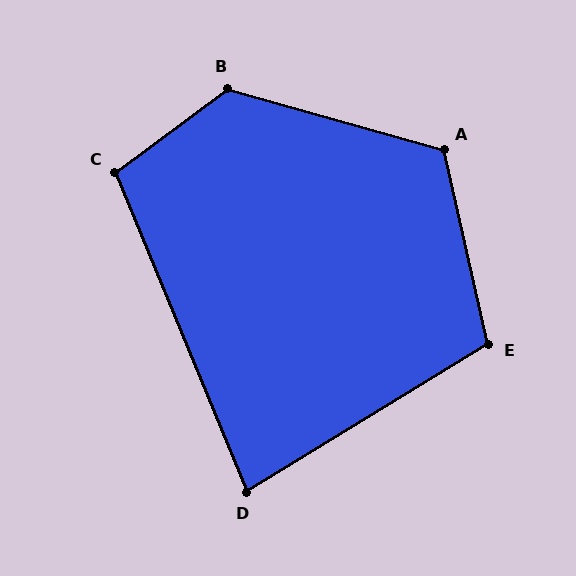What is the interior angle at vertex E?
Approximately 109 degrees (obtuse).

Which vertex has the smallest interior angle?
D, at approximately 81 degrees.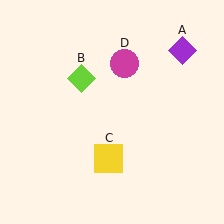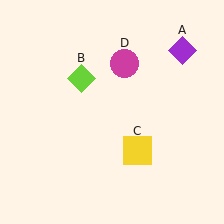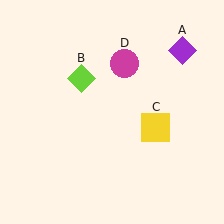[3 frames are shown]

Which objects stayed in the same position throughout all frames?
Purple diamond (object A) and lime diamond (object B) and magenta circle (object D) remained stationary.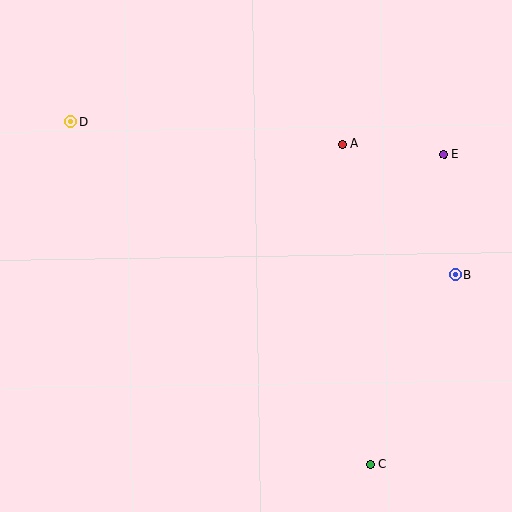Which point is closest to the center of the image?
Point A at (342, 144) is closest to the center.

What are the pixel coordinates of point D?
Point D is at (70, 122).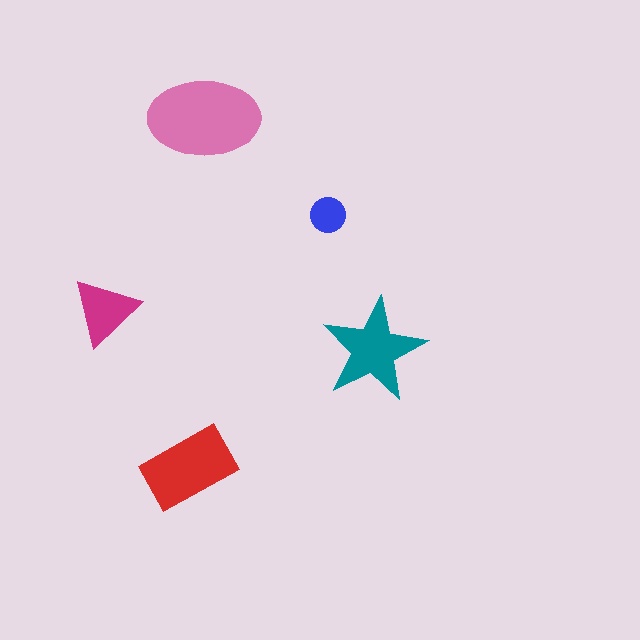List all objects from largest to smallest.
The pink ellipse, the red rectangle, the teal star, the magenta triangle, the blue circle.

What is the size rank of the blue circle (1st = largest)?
5th.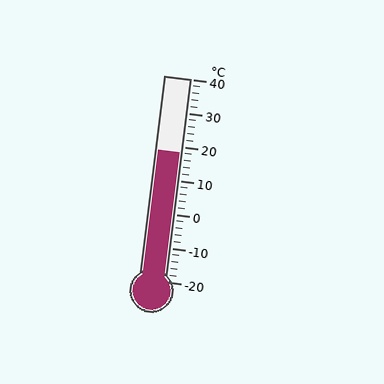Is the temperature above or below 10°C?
The temperature is above 10°C.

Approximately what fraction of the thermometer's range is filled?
The thermometer is filled to approximately 65% of its range.